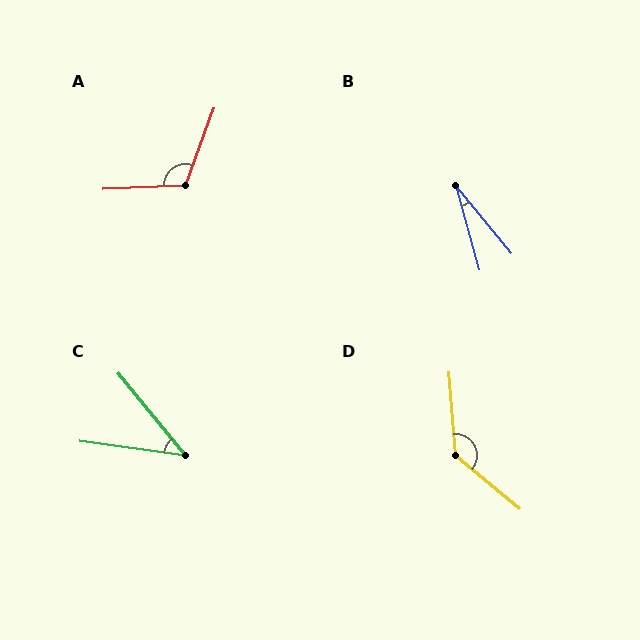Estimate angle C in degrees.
Approximately 43 degrees.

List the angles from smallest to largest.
B (24°), C (43°), A (113°), D (134°).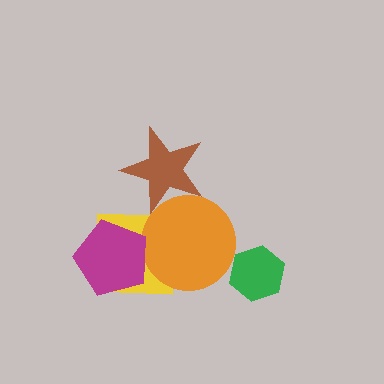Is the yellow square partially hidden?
Yes, it is partially covered by another shape.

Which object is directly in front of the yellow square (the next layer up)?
The orange circle is directly in front of the yellow square.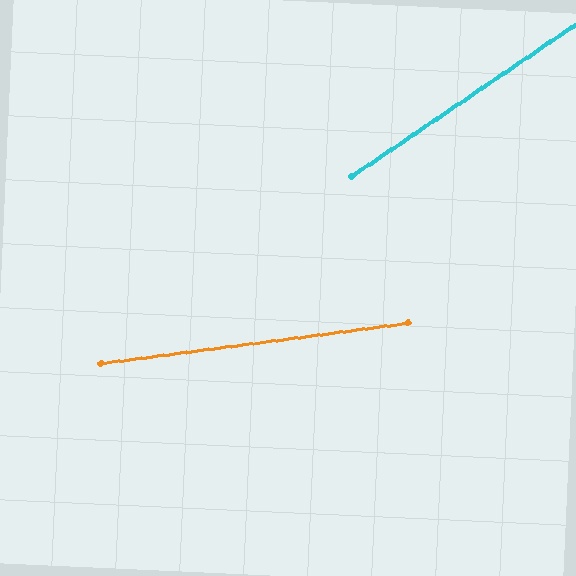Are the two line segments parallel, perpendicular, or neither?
Neither parallel nor perpendicular — they differ by about 27°.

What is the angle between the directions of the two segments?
Approximately 27 degrees.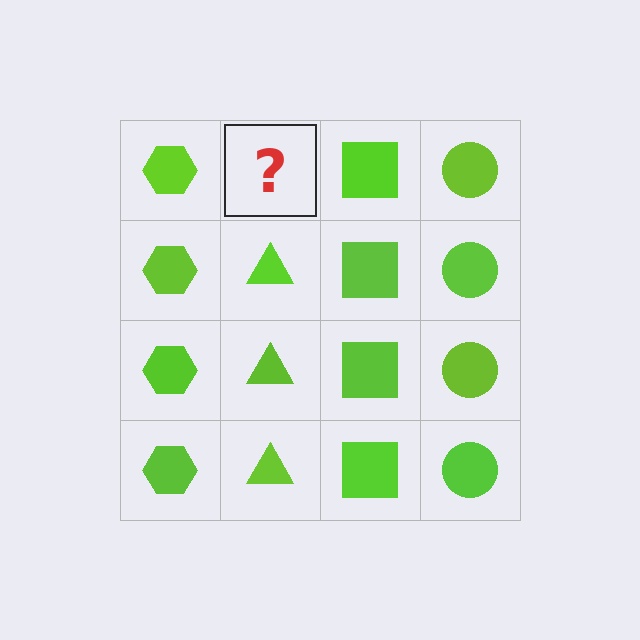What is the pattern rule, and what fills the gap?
The rule is that each column has a consistent shape. The gap should be filled with a lime triangle.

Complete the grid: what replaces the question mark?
The question mark should be replaced with a lime triangle.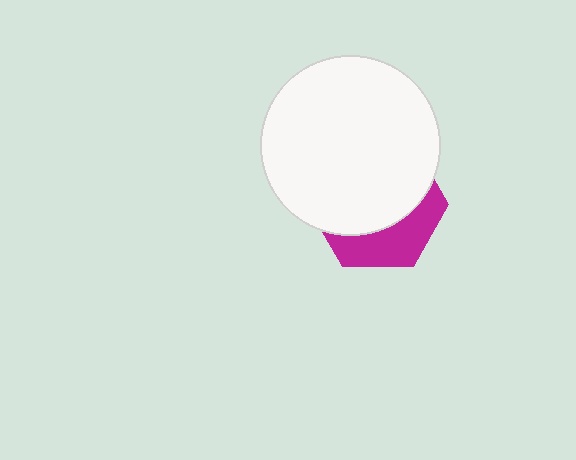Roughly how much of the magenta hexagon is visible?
A small part of it is visible (roughly 34%).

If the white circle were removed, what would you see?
You would see the complete magenta hexagon.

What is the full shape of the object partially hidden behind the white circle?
The partially hidden object is a magenta hexagon.